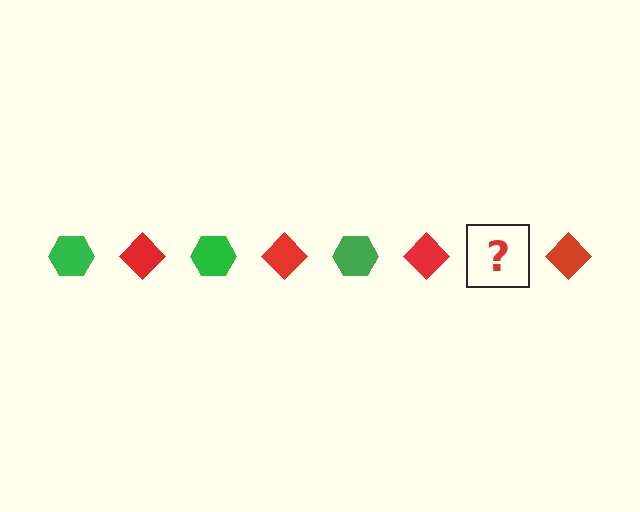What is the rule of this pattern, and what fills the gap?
The rule is that the pattern alternates between green hexagon and red diamond. The gap should be filled with a green hexagon.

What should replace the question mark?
The question mark should be replaced with a green hexagon.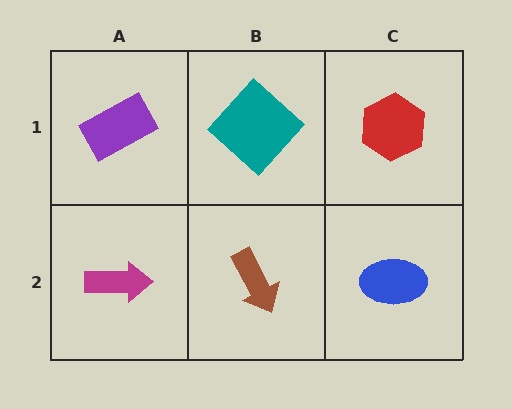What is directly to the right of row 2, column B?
A blue ellipse.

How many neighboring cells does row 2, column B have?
3.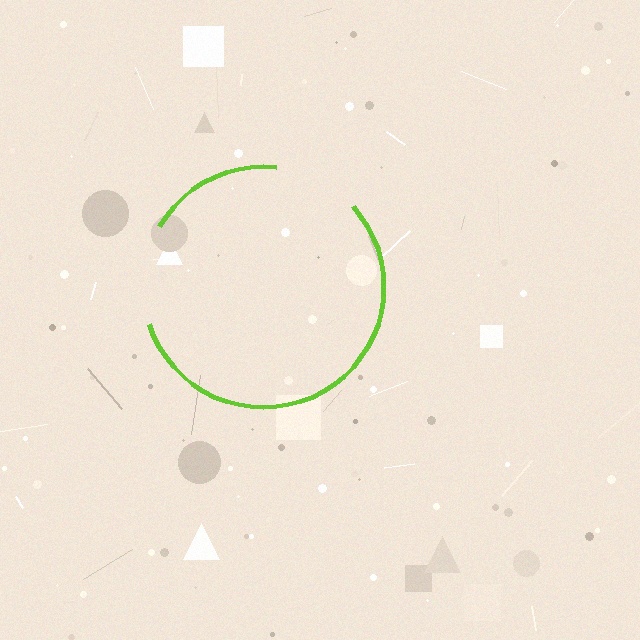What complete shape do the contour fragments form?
The contour fragments form a circle.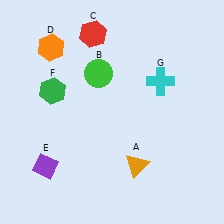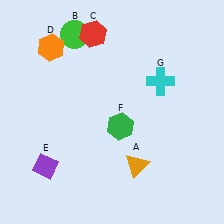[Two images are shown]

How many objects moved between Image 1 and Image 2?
2 objects moved between the two images.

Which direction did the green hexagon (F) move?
The green hexagon (F) moved right.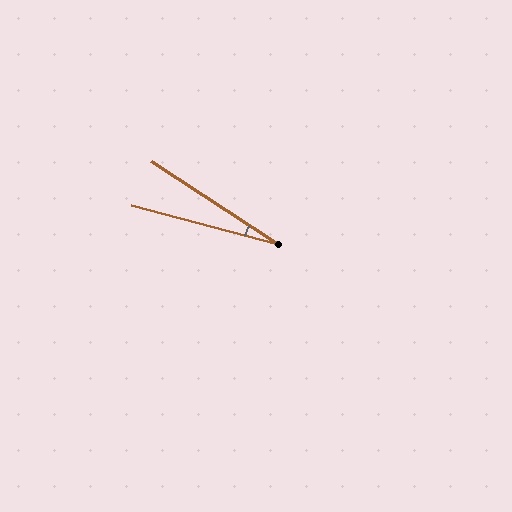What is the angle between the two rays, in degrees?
Approximately 18 degrees.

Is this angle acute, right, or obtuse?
It is acute.